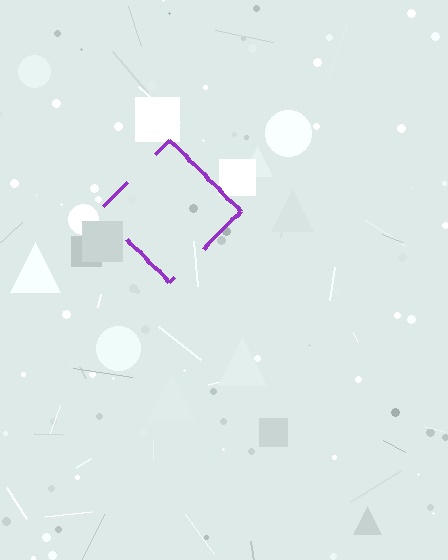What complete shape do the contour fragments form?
The contour fragments form a diamond.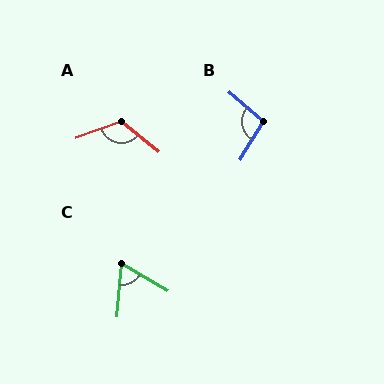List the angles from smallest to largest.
C (64°), B (98°), A (121°).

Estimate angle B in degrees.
Approximately 98 degrees.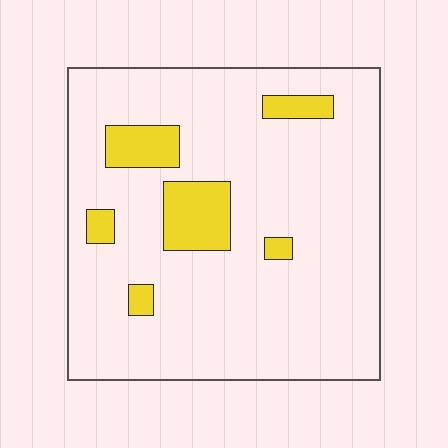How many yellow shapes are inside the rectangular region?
6.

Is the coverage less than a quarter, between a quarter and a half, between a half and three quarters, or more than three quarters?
Less than a quarter.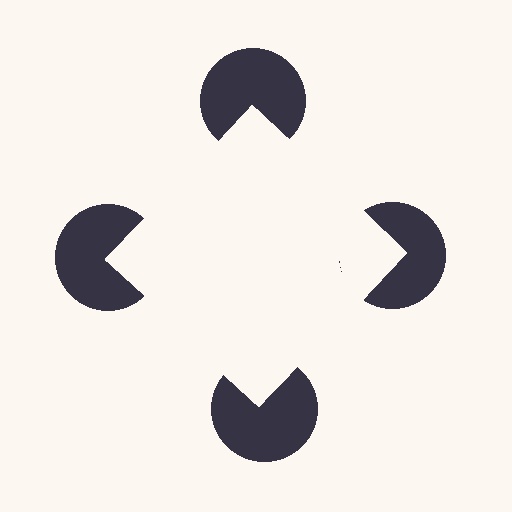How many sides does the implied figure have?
4 sides.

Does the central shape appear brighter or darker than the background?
It typically appears slightly brighter than the background, even though no actual brightness change is drawn.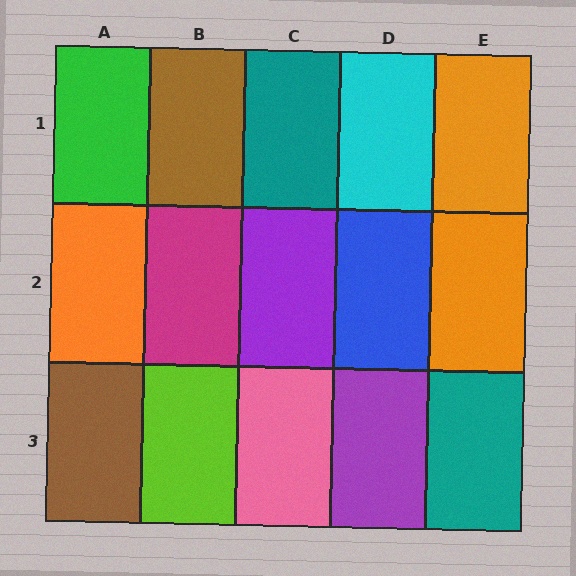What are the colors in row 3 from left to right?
Brown, lime, pink, purple, teal.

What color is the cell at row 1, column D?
Cyan.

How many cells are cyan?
1 cell is cyan.